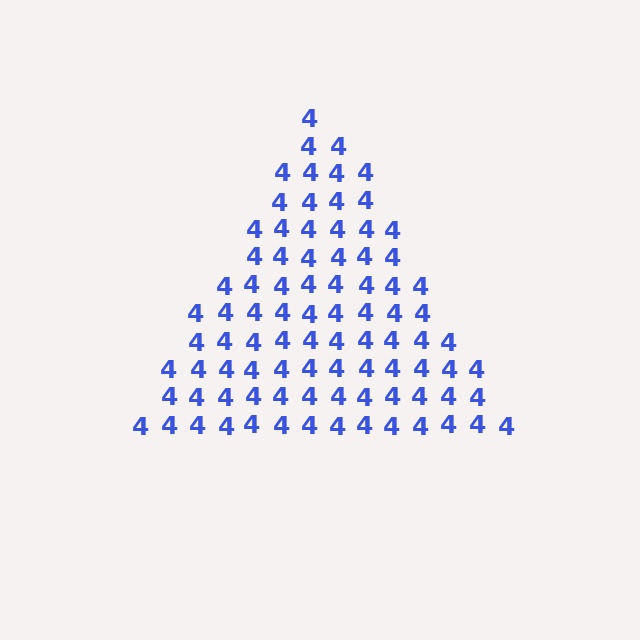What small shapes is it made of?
It is made of small digit 4's.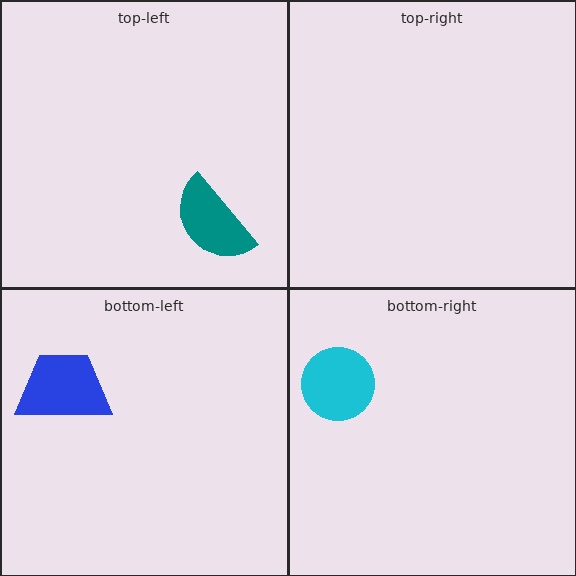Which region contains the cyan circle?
The bottom-right region.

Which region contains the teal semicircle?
The top-left region.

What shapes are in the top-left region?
The teal semicircle.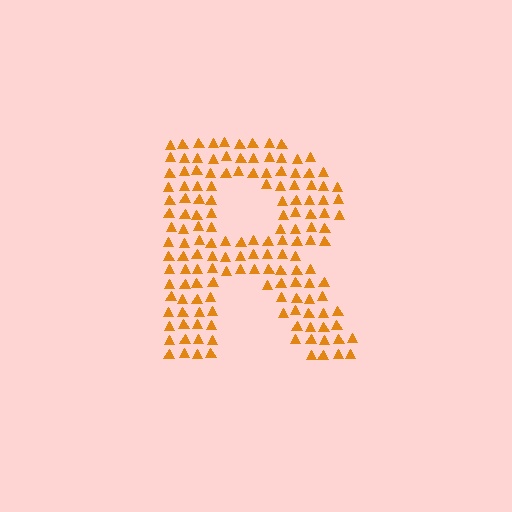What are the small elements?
The small elements are triangles.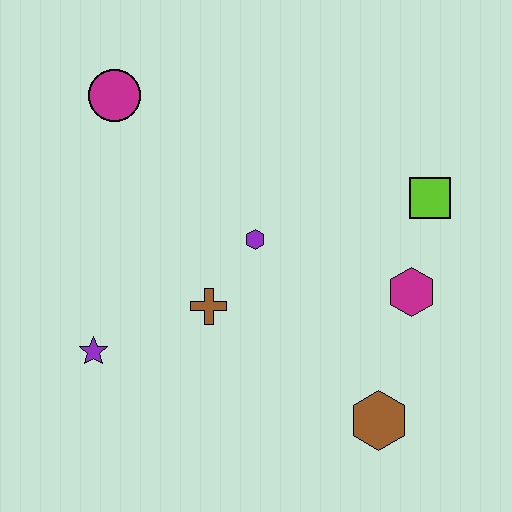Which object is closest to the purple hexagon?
The brown cross is closest to the purple hexagon.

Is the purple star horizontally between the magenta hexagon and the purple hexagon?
No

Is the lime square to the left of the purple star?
No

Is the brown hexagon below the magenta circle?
Yes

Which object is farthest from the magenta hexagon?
The magenta circle is farthest from the magenta hexagon.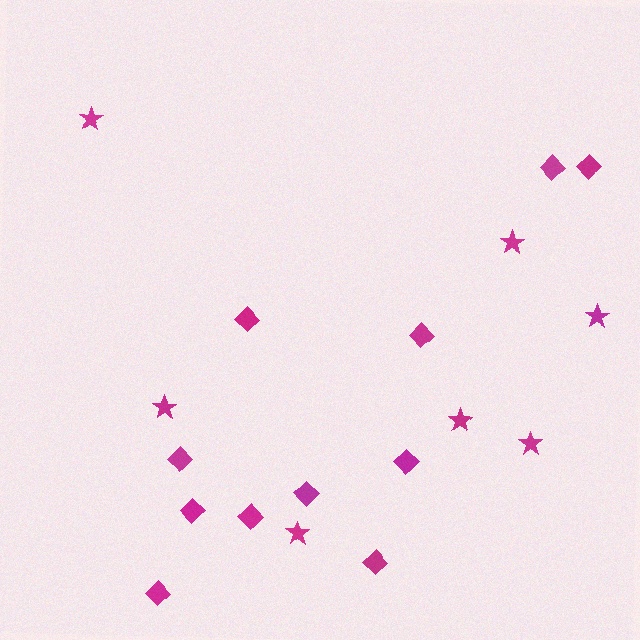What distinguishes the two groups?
There are 2 groups: one group of diamonds (11) and one group of stars (7).